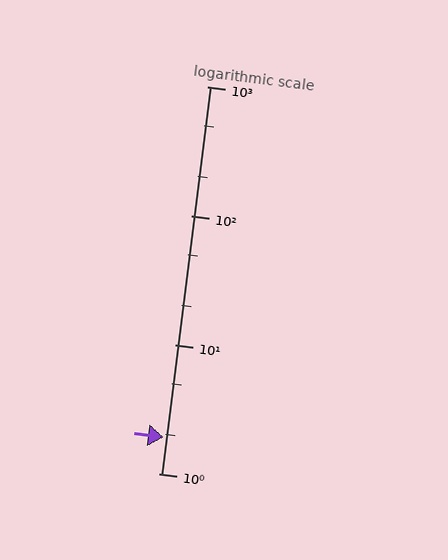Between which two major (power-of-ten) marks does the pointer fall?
The pointer is between 1 and 10.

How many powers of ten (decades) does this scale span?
The scale spans 3 decades, from 1 to 1000.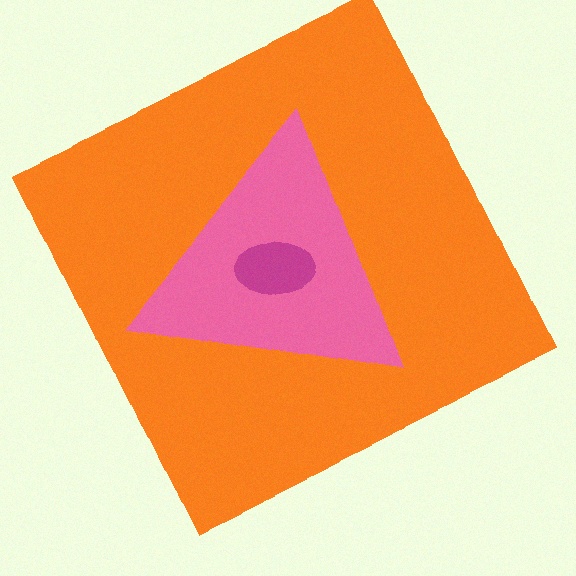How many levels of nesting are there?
3.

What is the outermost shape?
The orange square.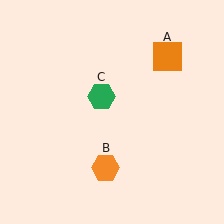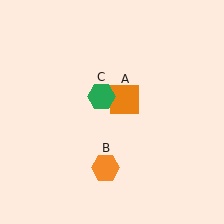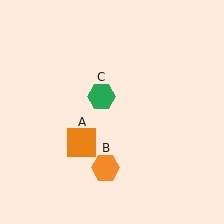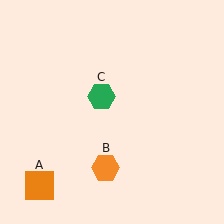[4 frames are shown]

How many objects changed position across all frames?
1 object changed position: orange square (object A).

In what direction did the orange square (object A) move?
The orange square (object A) moved down and to the left.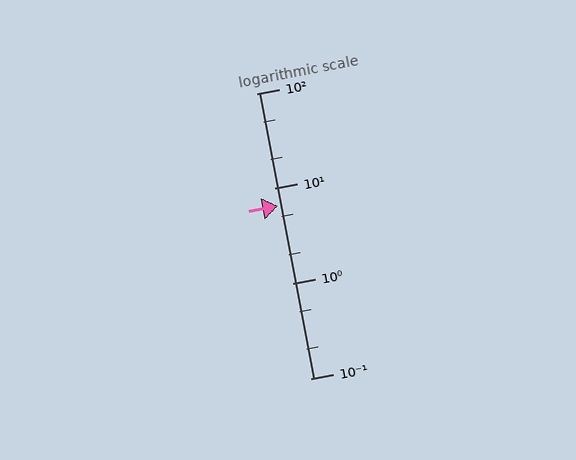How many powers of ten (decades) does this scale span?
The scale spans 3 decades, from 0.1 to 100.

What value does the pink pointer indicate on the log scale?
The pointer indicates approximately 6.5.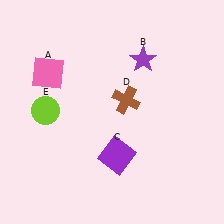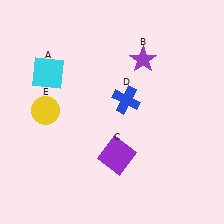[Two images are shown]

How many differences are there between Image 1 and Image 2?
There are 3 differences between the two images.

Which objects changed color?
A changed from pink to cyan. D changed from brown to blue. E changed from lime to yellow.